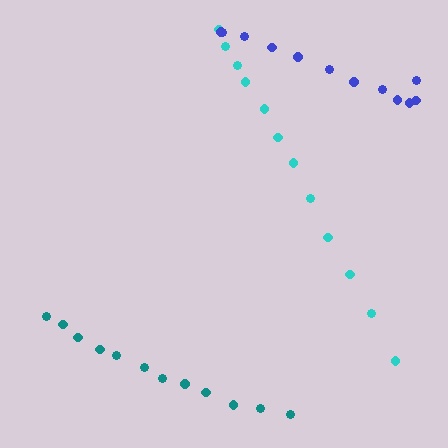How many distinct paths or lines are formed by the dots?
There are 3 distinct paths.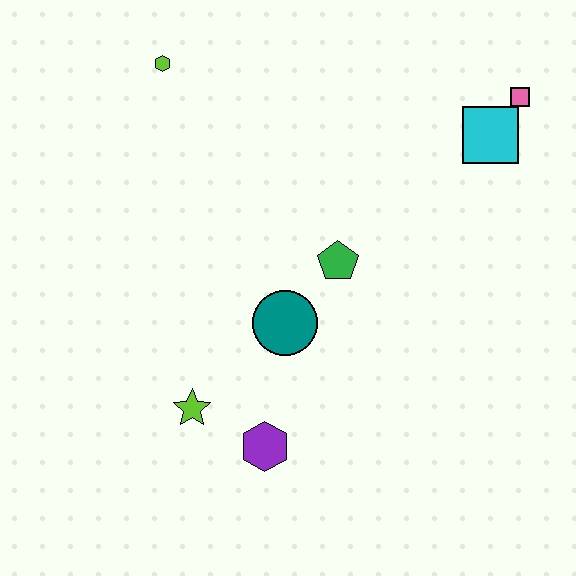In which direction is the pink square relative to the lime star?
The pink square is to the right of the lime star.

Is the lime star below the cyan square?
Yes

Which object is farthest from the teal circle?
The pink square is farthest from the teal circle.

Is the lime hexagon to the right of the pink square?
No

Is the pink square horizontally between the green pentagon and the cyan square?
No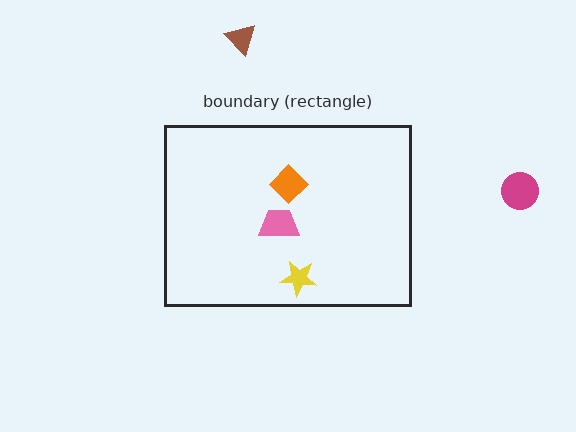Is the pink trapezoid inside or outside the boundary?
Inside.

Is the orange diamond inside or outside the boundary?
Inside.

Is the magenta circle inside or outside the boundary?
Outside.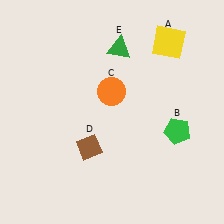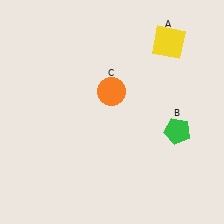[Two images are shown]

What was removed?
The brown diamond (D), the green triangle (E) were removed in Image 2.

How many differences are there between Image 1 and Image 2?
There are 2 differences between the two images.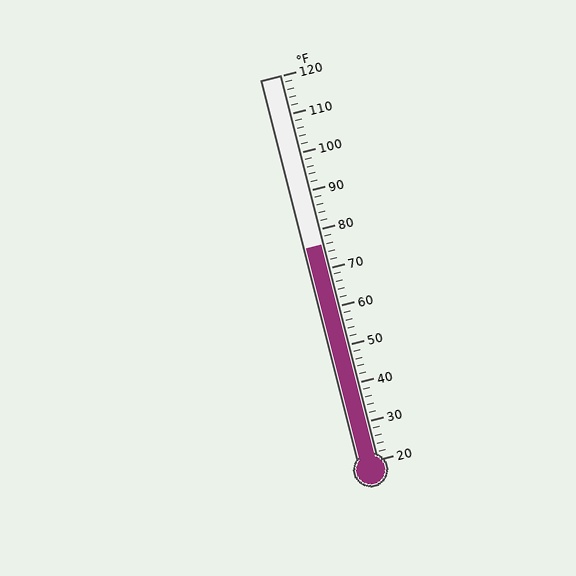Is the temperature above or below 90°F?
The temperature is below 90°F.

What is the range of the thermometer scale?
The thermometer scale ranges from 20°F to 120°F.